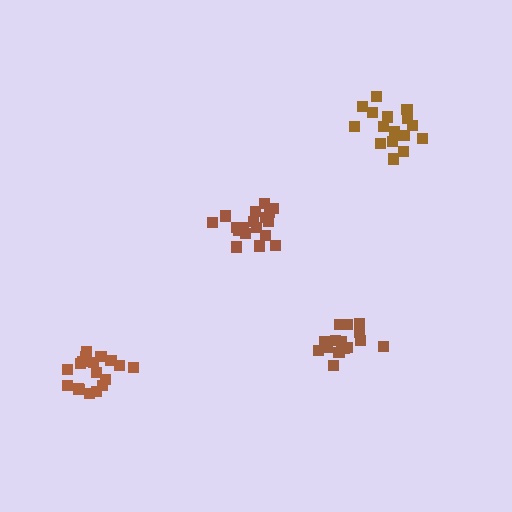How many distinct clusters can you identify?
There are 4 distinct clusters.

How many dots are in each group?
Group 1: 17 dots, Group 2: 20 dots, Group 3: 18 dots, Group 4: 15 dots (70 total).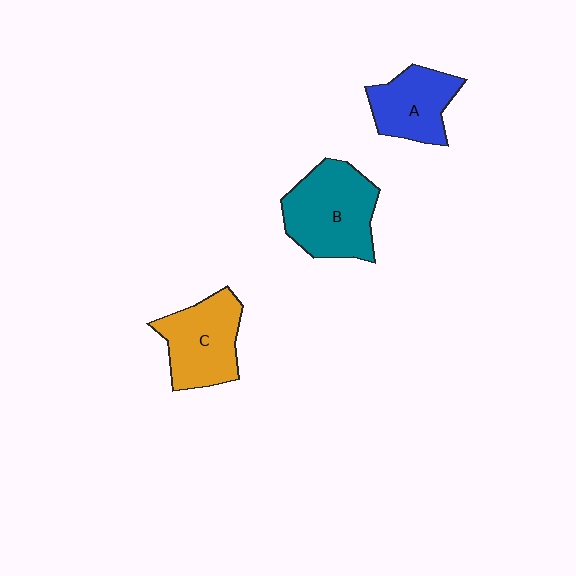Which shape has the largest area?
Shape B (teal).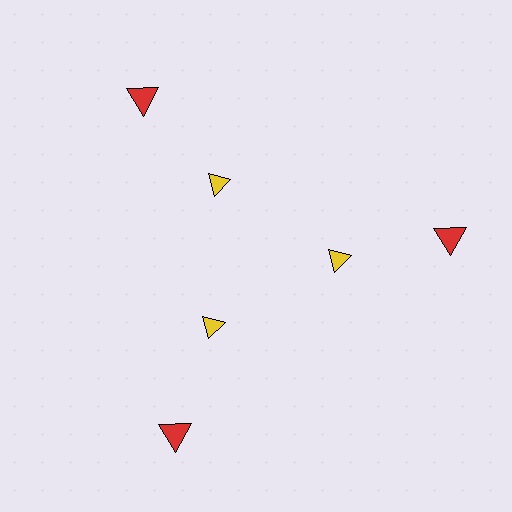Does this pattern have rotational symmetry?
Yes, this pattern has 3-fold rotational symmetry. It looks the same after rotating 120 degrees around the center.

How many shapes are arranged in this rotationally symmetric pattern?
There are 6 shapes, arranged in 3 groups of 2.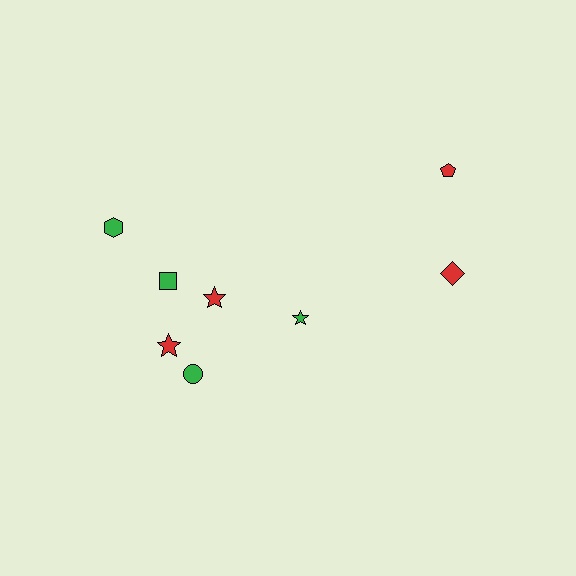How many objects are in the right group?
There are 3 objects.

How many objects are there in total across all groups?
There are 8 objects.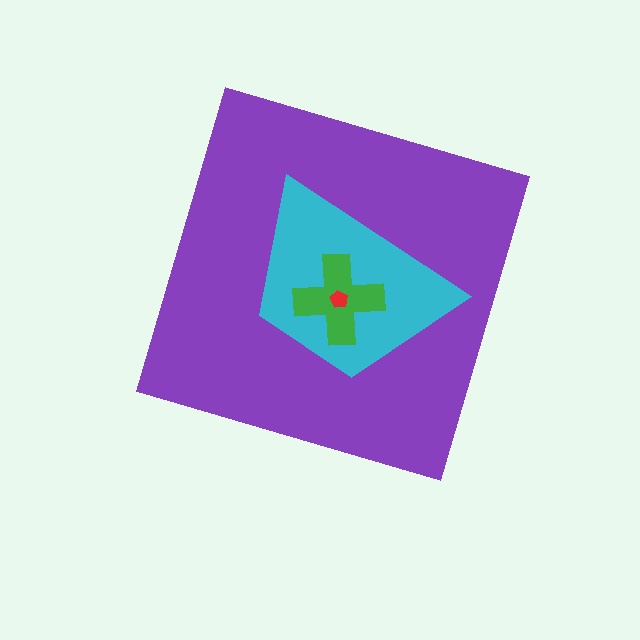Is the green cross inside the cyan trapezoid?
Yes.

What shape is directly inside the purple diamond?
The cyan trapezoid.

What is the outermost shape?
The purple diamond.